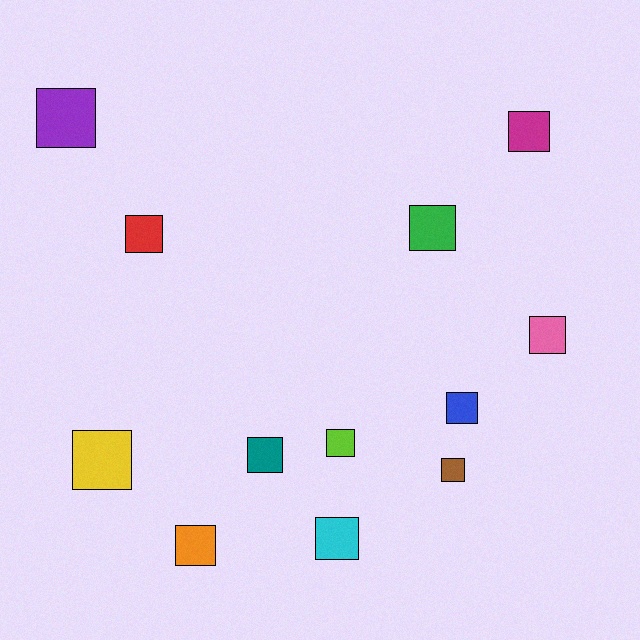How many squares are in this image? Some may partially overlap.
There are 12 squares.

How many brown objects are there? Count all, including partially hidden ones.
There is 1 brown object.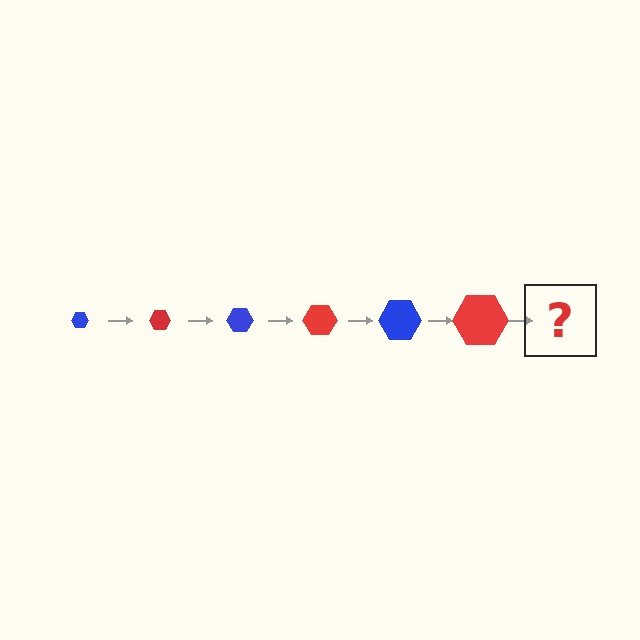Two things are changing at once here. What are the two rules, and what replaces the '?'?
The two rules are that the hexagon grows larger each step and the color cycles through blue and red. The '?' should be a blue hexagon, larger than the previous one.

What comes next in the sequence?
The next element should be a blue hexagon, larger than the previous one.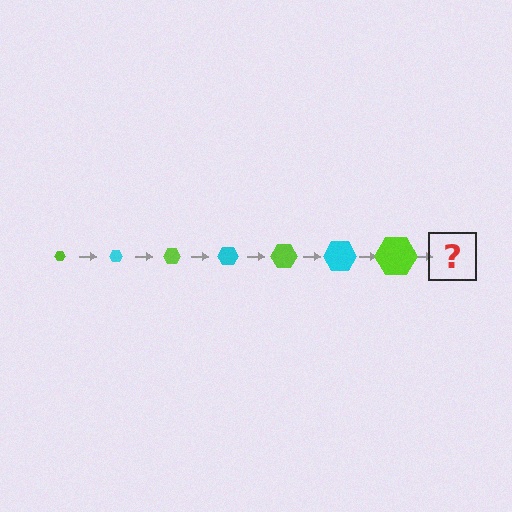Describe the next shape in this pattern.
It should be a cyan hexagon, larger than the previous one.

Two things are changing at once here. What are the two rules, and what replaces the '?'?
The two rules are that the hexagon grows larger each step and the color cycles through lime and cyan. The '?' should be a cyan hexagon, larger than the previous one.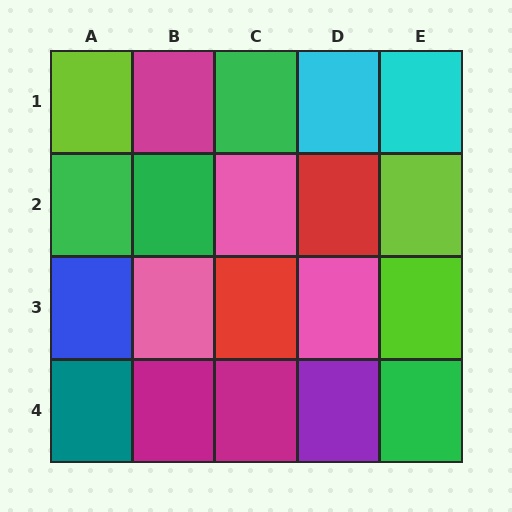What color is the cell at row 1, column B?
Magenta.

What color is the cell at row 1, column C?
Green.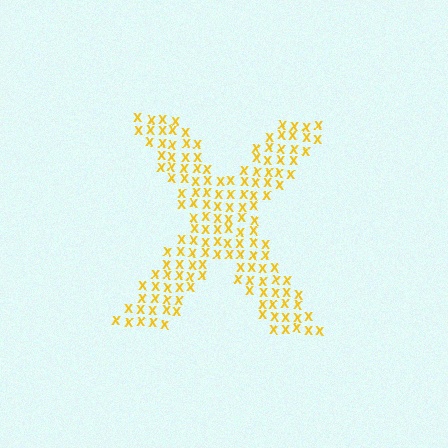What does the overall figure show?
The overall figure shows the letter X.